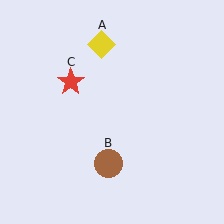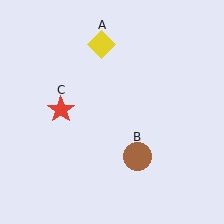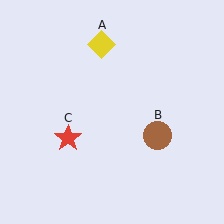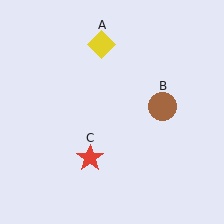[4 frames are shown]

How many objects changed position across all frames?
2 objects changed position: brown circle (object B), red star (object C).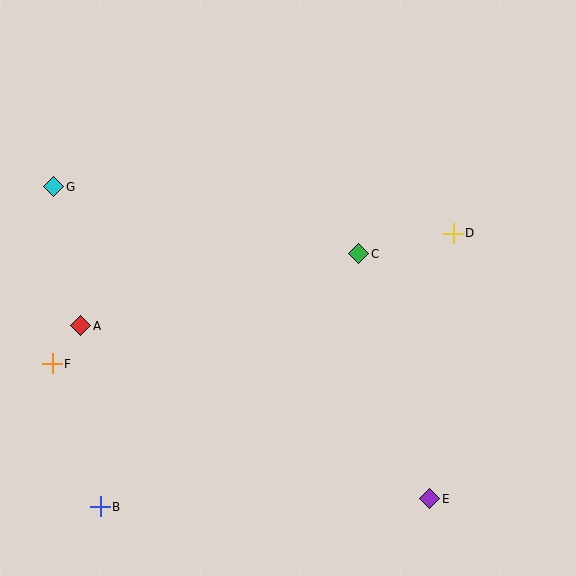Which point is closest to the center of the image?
Point C at (359, 254) is closest to the center.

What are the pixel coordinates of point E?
Point E is at (430, 499).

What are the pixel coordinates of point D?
Point D is at (453, 233).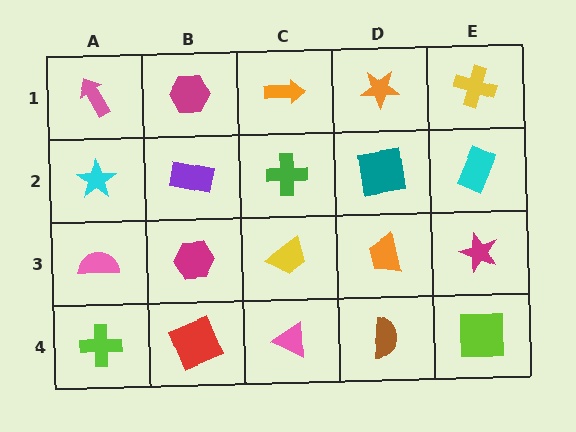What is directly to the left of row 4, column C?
A red square.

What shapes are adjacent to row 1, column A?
A cyan star (row 2, column A), a magenta hexagon (row 1, column B).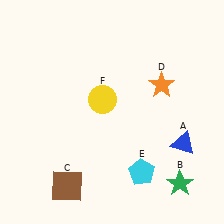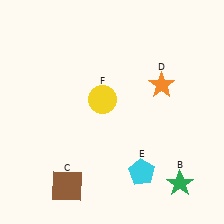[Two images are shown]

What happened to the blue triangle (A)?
The blue triangle (A) was removed in Image 2. It was in the bottom-right area of Image 1.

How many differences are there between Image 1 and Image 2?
There is 1 difference between the two images.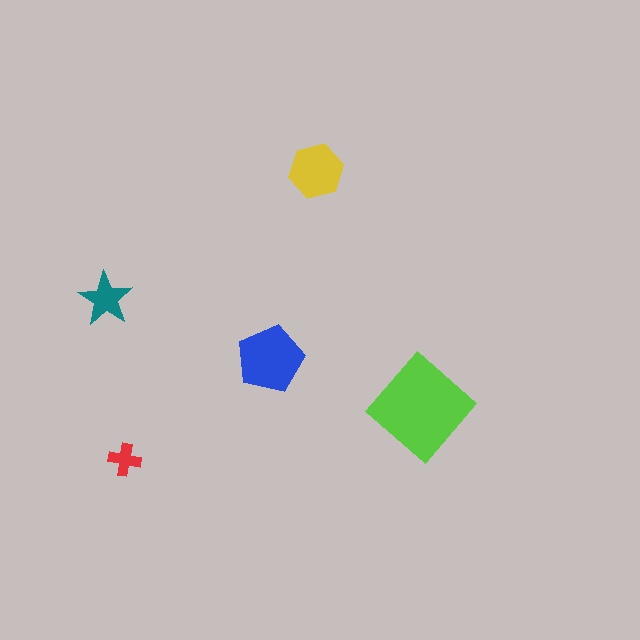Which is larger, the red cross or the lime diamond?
The lime diamond.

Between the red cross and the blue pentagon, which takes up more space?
The blue pentagon.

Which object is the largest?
The lime diamond.